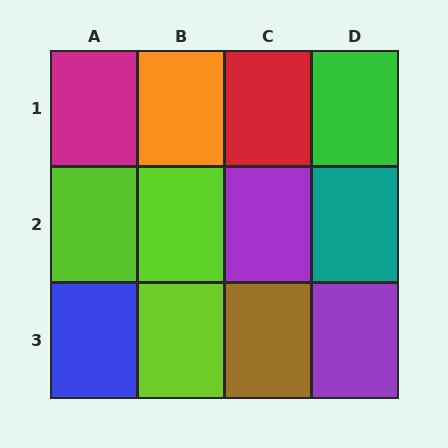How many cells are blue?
1 cell is blue.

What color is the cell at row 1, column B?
Orange.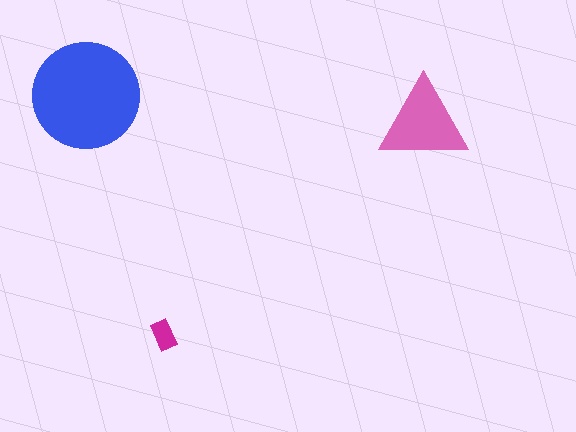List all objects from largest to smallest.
The blue circle, the pink triangle, the magenta rectangle.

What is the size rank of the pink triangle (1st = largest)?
2nd.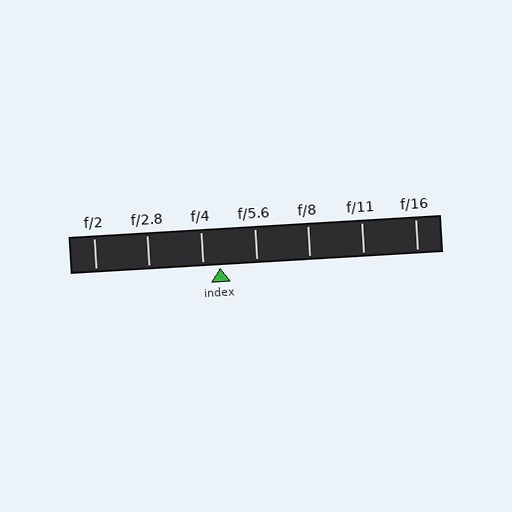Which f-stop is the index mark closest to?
The index mark is closest to f/4.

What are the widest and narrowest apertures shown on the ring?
The widest aperture shown is f/2 and the narrowest is f/16.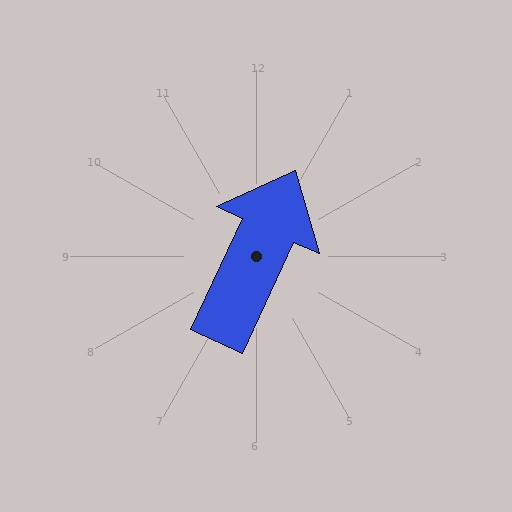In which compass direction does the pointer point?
Northeast.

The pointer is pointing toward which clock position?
Roughly 1 o'clock.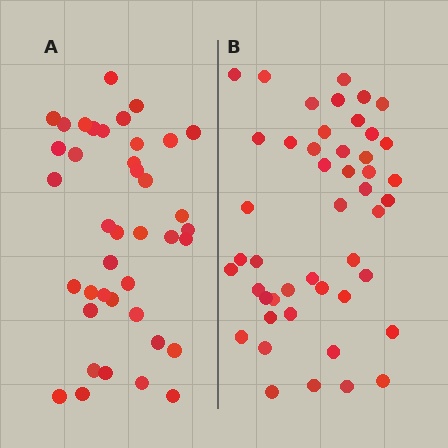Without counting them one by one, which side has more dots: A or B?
Region B (the right region) has more dots.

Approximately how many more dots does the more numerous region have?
Region B has roughly 8 or so more dots than region A.